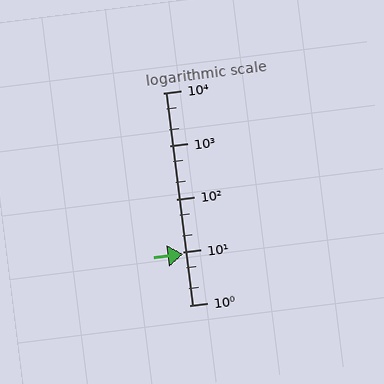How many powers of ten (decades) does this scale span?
The scale spans 4 decades, from 1 to 10000.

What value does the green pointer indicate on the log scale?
The pointer indicates approximately 9.1.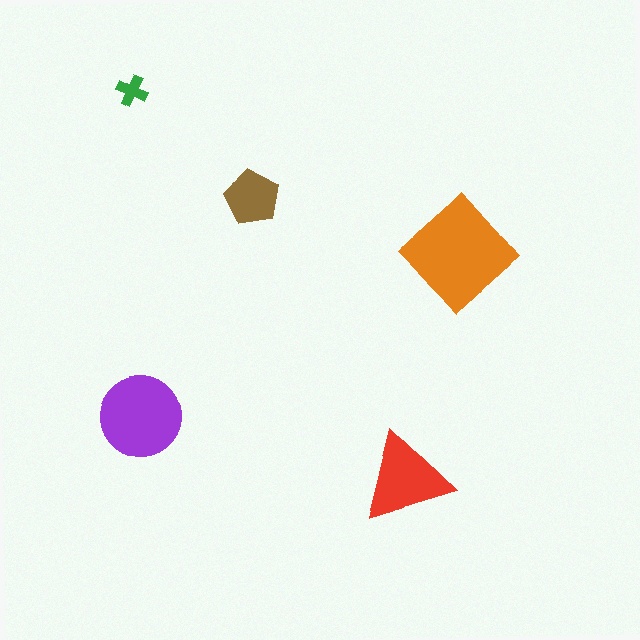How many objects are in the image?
There are 5 objects in the image.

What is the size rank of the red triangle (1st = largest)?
3rd.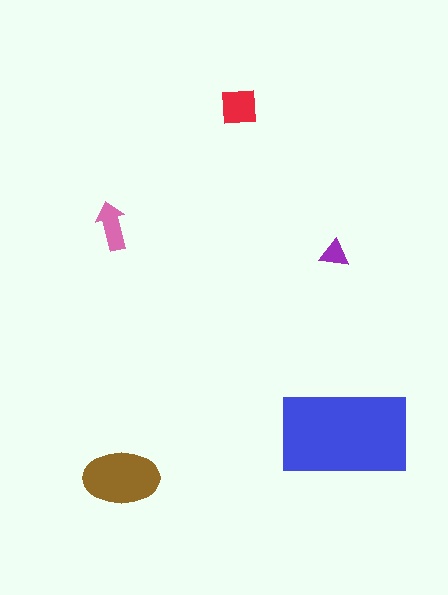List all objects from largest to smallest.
The blue rectangle, the brown ellipse, the red square, the pink arrow, the purple triangle.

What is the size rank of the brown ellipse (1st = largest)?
2nd.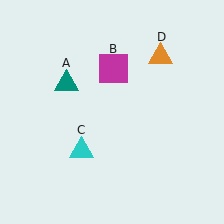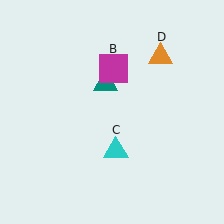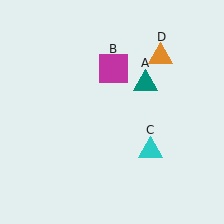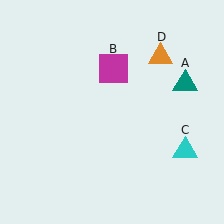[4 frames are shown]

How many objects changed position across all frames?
2 objects changed position: teal triangle (object A), cyan triangle (object C).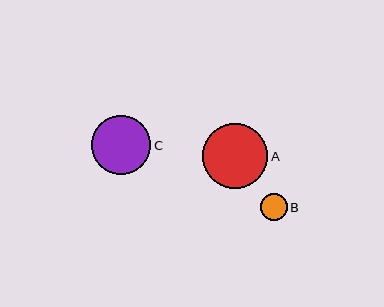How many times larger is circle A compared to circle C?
Circle A is approximately 1.1 times the size of circle C.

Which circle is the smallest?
Circle B is the smallest with a size of approximately 26 pixels.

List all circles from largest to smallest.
From largest to smallest: A, C, B.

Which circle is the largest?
Circle A is the largest with a size of approximately 65 pixels.